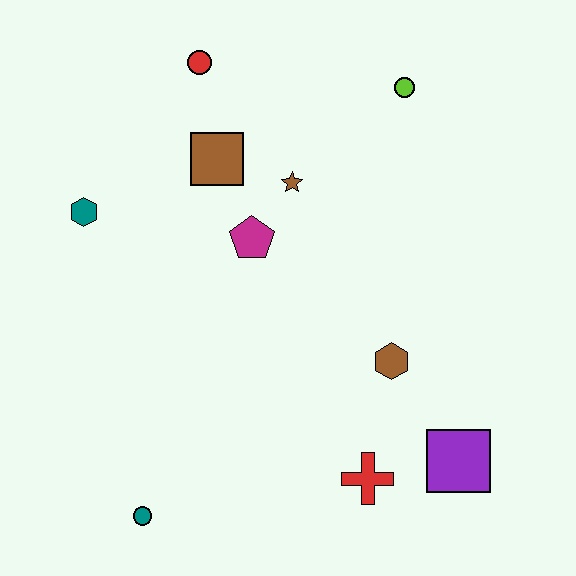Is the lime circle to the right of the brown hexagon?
Yes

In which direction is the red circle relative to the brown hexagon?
The red circle is above the brown hexagon.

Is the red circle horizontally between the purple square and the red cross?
No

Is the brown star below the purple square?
No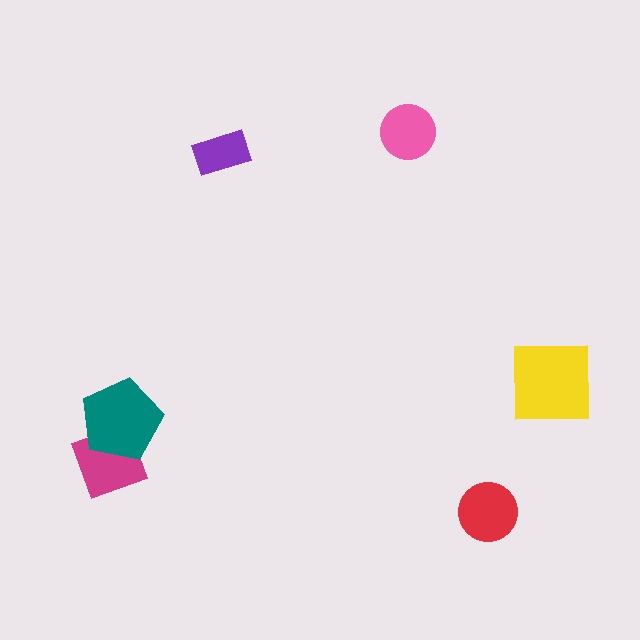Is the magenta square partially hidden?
Yes, it is partially covered by another shape.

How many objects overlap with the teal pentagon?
1 object overlaps with the teal pentagon.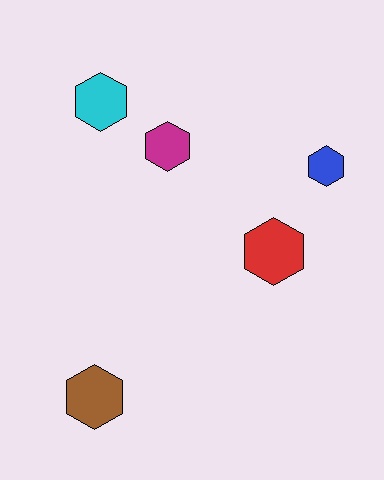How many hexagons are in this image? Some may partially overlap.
There are 5 hexagons.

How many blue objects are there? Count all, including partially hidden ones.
There is 1 blue object.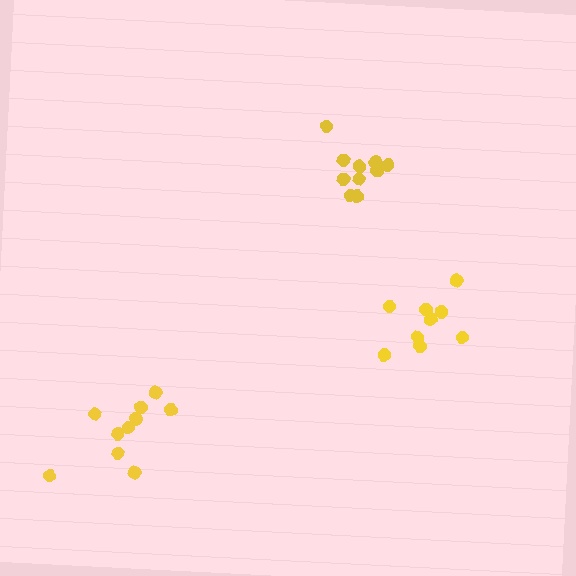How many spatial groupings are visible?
There are 3 spatial groupings.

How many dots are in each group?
Group 1: 9 dots, Group 2: 10 dots, Group 3: 10 dots (29 total).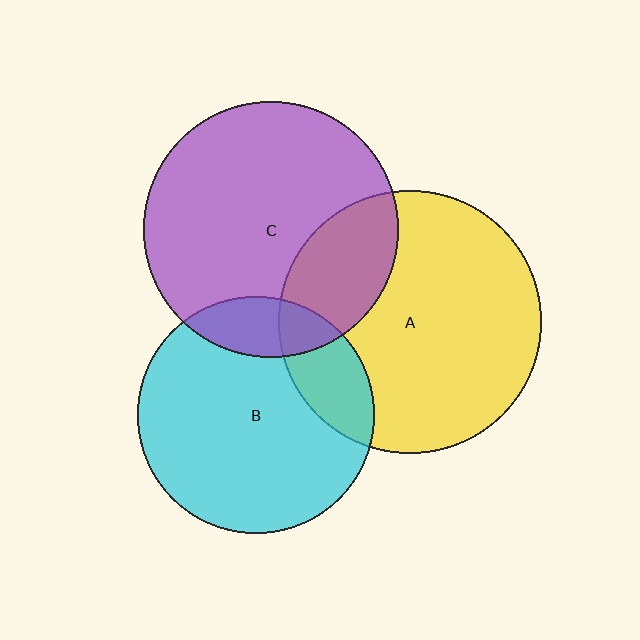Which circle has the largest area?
Circle A (yellow).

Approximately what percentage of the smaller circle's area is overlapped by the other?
Approximately 25%.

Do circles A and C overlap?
Yes.